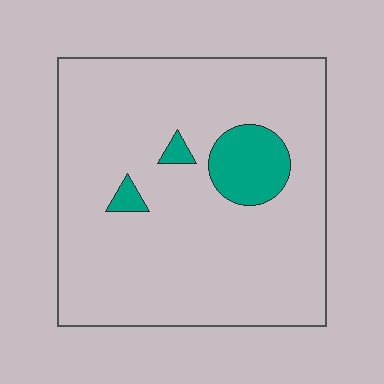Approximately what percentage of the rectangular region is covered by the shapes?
Approximately 10%.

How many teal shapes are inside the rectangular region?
3.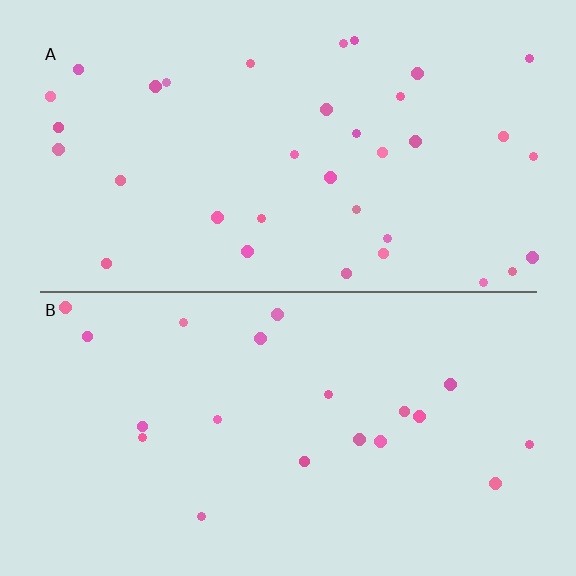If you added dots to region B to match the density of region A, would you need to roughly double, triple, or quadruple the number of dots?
Approximately double.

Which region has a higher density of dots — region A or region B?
A (the top).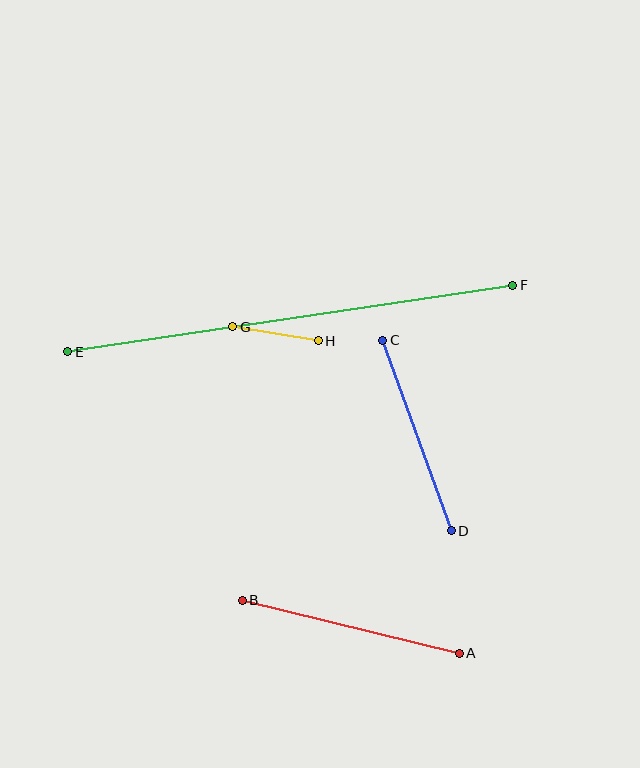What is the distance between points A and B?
The distance is approximately 223 pixels.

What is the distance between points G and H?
The distance is approximately 87 pixels.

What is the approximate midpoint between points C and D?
The midpoint is at approximately (417, 436) pixels.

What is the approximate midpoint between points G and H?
The midpoint is at approximately (276, 334) pixels.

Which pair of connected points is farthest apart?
Points E and F are farthest apart.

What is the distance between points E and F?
The distance is approximately 450 pixels.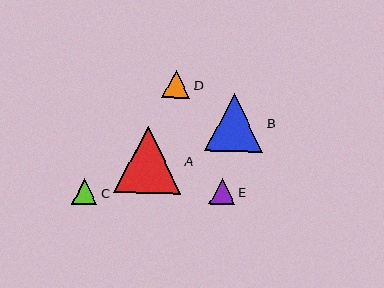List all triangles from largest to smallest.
From largest to smallest: A, B, D, E, C.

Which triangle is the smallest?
Triangle C is the smallest with a size of approximately 26 pixels.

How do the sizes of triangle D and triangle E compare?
Triangle D and triangle E are approximately the same size.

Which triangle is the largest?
Triangle A is the largest with a size of approximately 67 pixels.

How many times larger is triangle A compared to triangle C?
Triangle A is approximately 2.6 times the size of triangle C.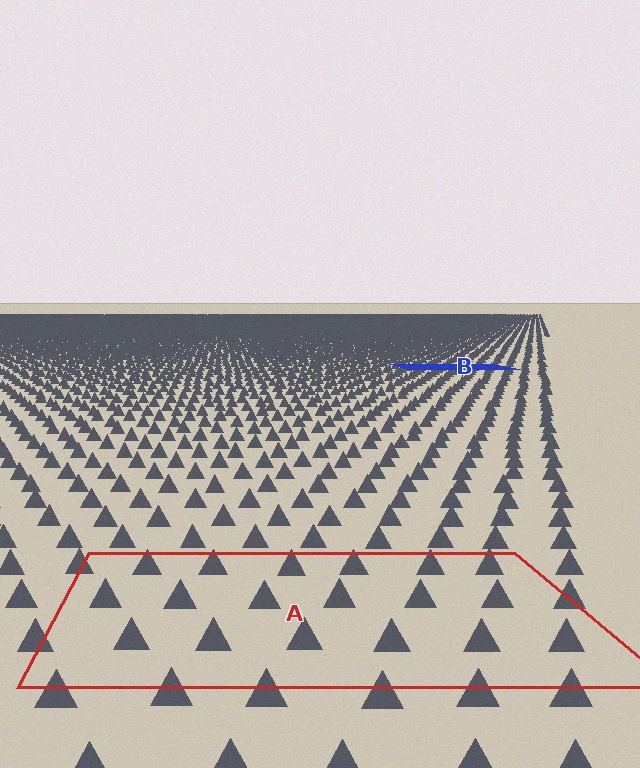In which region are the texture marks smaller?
The texture marks are smaller in region B, because it is farther away.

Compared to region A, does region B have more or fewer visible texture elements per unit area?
Region B has more texture elements per unit area — they are packed more densely because it is farther away.